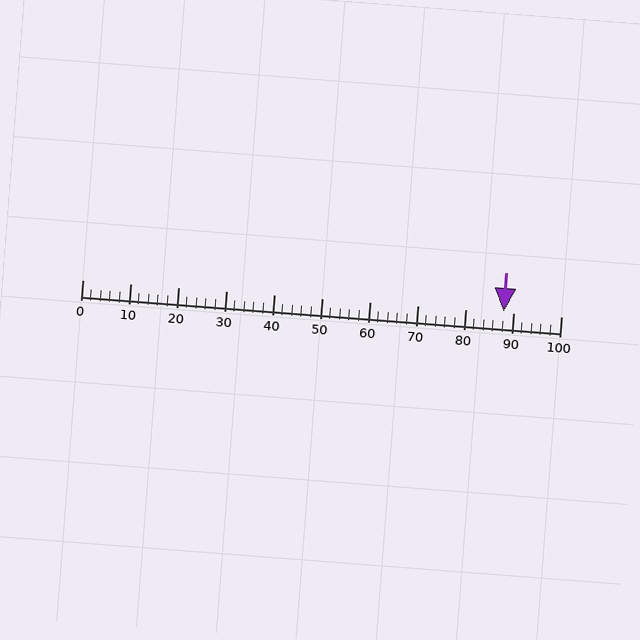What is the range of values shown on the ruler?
The ruler shows values from 0 to 100.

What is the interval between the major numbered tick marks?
The major tick marks are spaced 10 units apart.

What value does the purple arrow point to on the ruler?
The purple arrow points to approximately 88.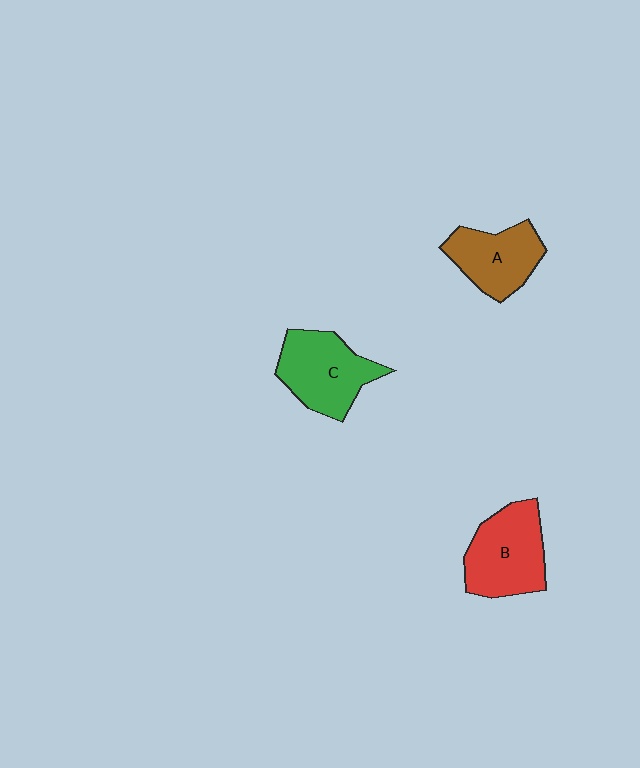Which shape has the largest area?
Shape B (red).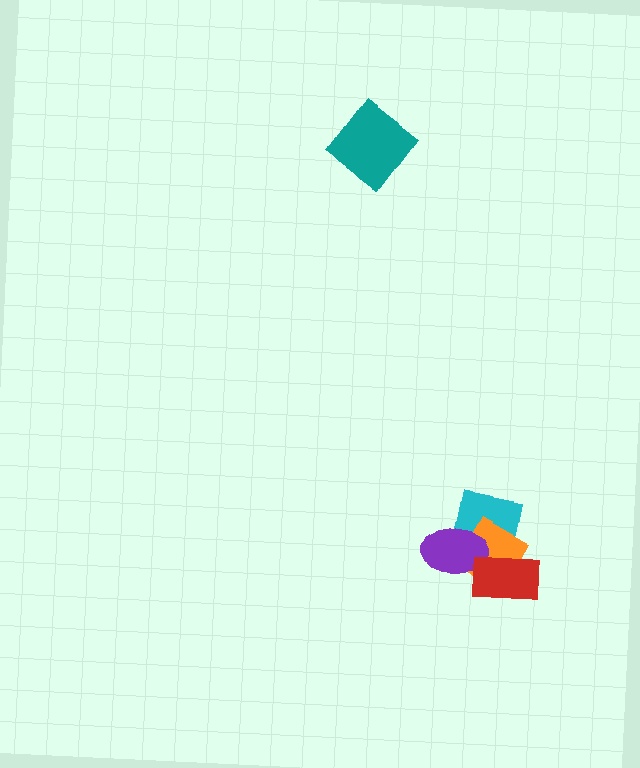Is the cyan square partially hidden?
Yes, it is partially covered by another shape.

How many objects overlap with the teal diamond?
0 objects overlap with the teal diamond.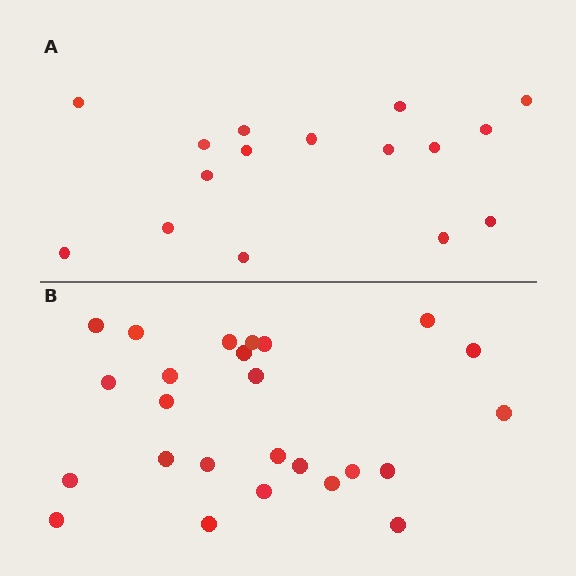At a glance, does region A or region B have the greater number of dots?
Region B (the bottom region) has more dots.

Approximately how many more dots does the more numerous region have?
Region B has roughly 8 or so more dots than region A.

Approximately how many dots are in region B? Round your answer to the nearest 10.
About 20 dots. (The exact count is 25, which rounds to 20.)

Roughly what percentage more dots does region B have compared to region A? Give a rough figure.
About 55% more.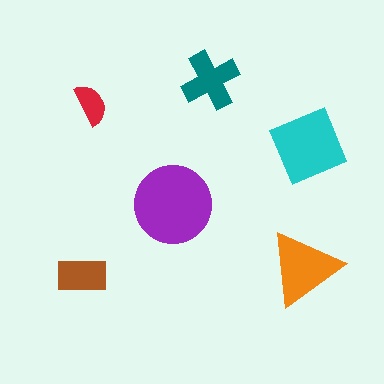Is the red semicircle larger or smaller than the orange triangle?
Smaller.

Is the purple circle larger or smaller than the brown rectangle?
Larger.